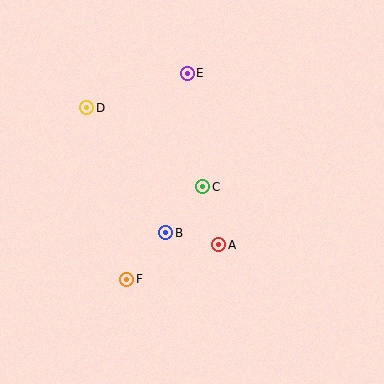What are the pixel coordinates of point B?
Point B is at (165, 233).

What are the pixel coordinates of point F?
Point F is at (126, 279).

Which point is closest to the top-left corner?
Point D is closest to the top-left corner.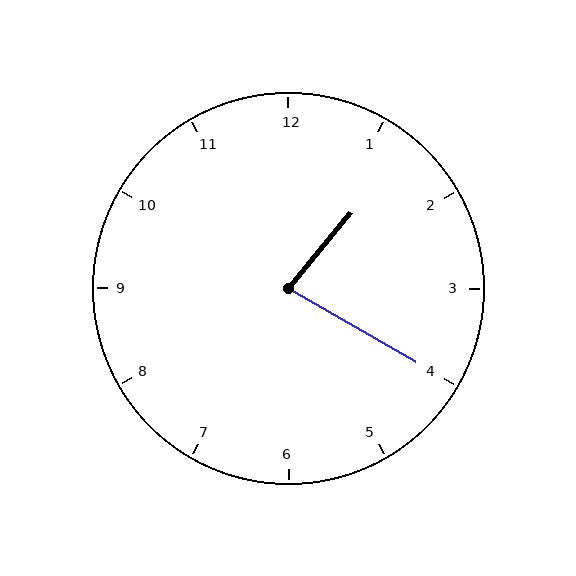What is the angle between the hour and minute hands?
Approximately 80 degrees.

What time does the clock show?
1:20.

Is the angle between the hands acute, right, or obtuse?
It is acute.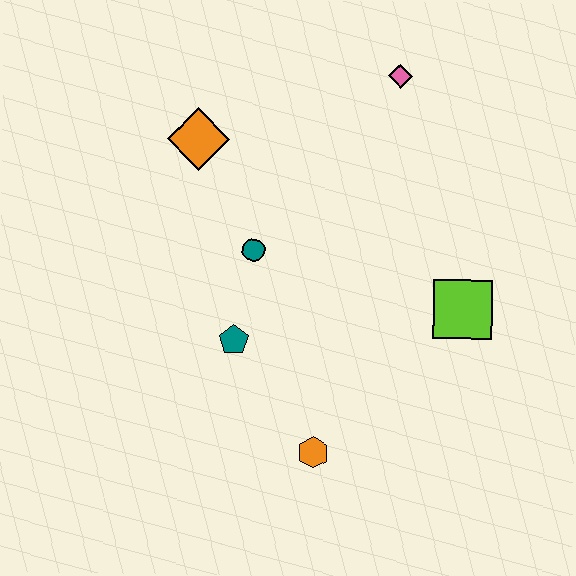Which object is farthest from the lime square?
The orange diamond is farthest from the lime square.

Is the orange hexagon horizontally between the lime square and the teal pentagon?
Yes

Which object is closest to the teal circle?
The teal pentagon is closest to the teal circle.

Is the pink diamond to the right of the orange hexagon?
Yes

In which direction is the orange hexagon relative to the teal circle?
The orange hexagon is below the teal circle.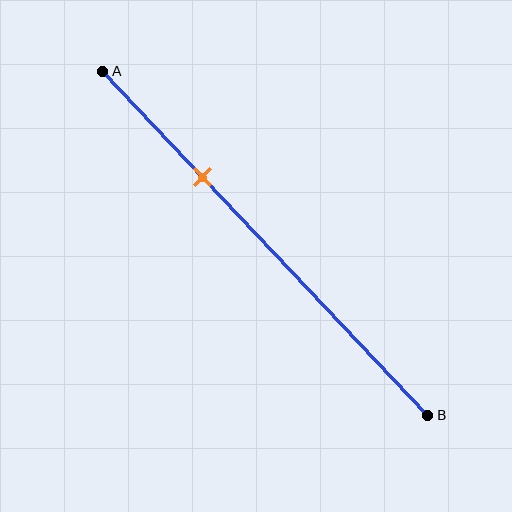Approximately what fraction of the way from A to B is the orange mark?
The orange mark is approximately 30% of the way from A to B.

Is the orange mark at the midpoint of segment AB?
No, the mark is at about 30% from A, not at the 50% midpoint.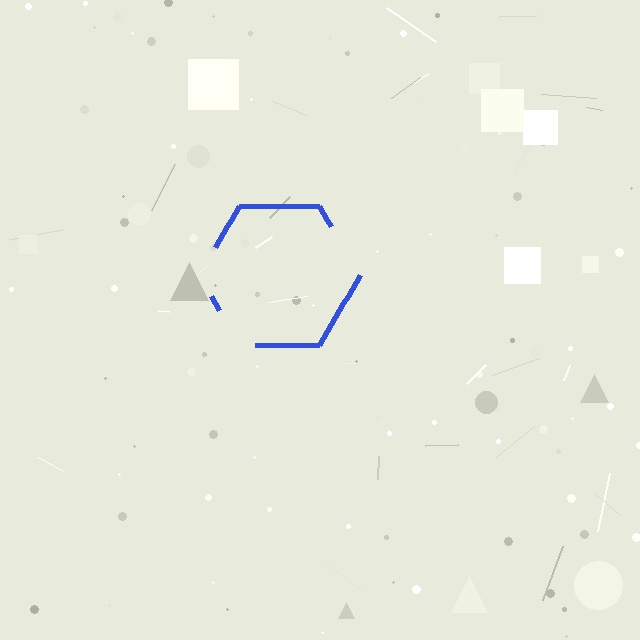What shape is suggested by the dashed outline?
The dashed outline suggests a hexagon.